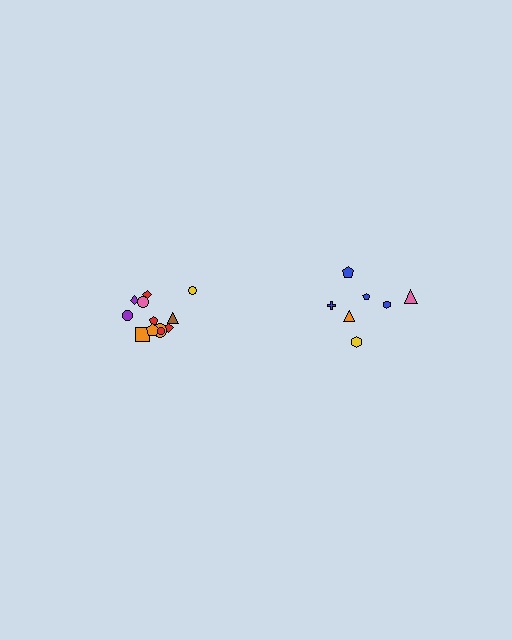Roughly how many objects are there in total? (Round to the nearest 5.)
Roughly 20 objects in total.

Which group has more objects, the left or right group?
The left group.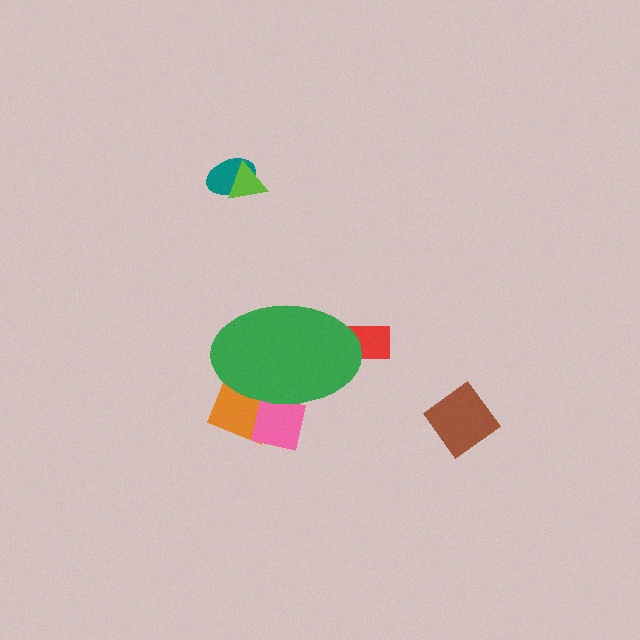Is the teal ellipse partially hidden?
No, the teal ellipse is fully visible.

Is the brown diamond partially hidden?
No, the brown diamond is fully visible.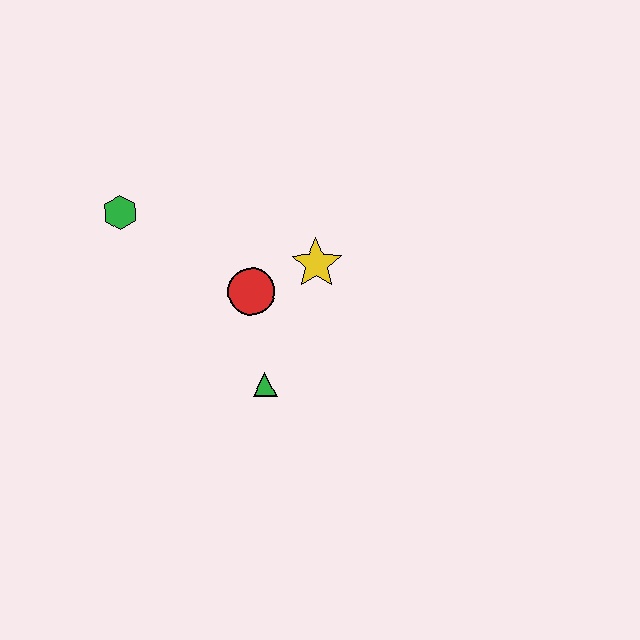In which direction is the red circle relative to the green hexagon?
The red circle is to the right of the green hexagon.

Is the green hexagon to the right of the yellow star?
No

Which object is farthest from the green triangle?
The green hexagon is farthest from the green triangle.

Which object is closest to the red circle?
The yellow star is closest to the red circle.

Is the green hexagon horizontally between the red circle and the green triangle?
No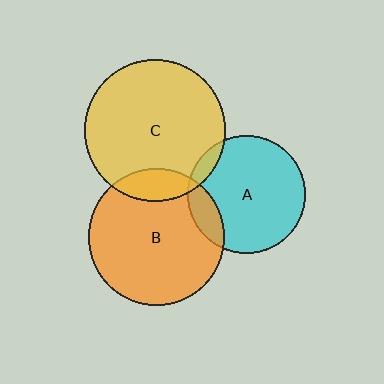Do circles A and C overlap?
Yes.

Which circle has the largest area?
Circle C (yellow).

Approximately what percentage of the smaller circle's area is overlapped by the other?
Approximately 5%.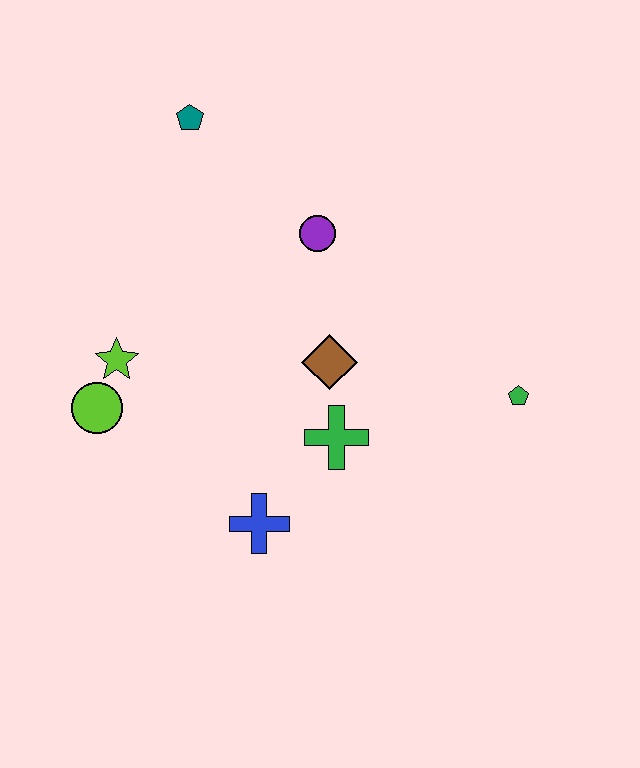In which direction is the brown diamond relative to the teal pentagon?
The brown diamond is below the teal pentagon.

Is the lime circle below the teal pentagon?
Yes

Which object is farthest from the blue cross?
The teal pentagon is farthest from the blue cross.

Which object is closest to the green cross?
The brown diamond is closest to the green cross.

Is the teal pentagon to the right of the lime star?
Yes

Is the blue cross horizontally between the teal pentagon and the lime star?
No